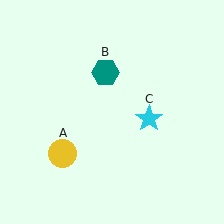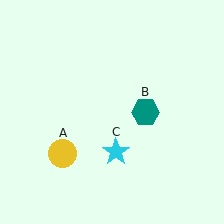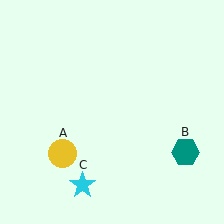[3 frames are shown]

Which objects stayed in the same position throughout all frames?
Yellow circle (object A) remained stationary.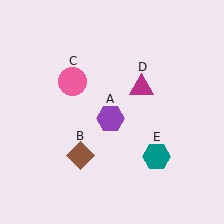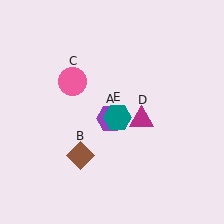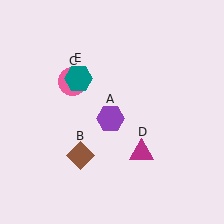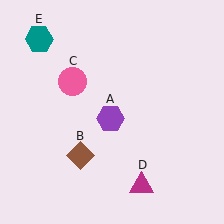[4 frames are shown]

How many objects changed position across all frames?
2 objects changed position: magenta triangle (object D), teal hexagon (object E).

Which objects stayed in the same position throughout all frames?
Purple hexagon (object A) and brown diamond (object B) and pink circle (object C) remained stationary.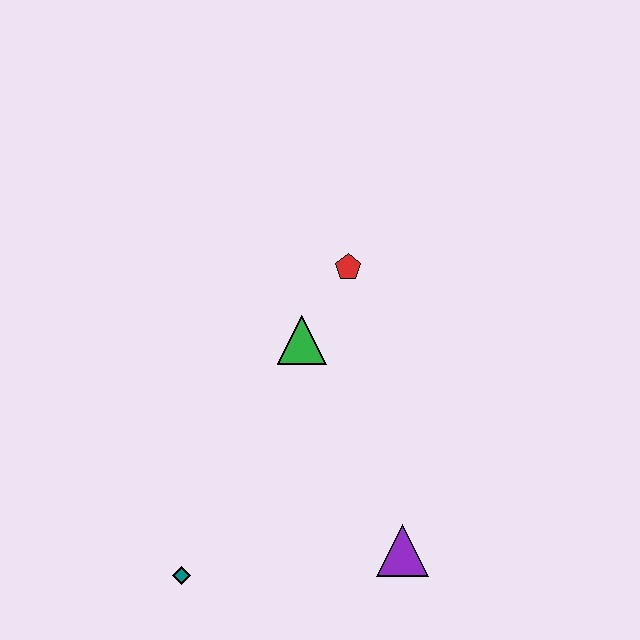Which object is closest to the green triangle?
The red pentagon is closest to the green triangle.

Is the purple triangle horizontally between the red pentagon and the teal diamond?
No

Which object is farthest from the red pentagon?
The teal diamond is farthest from the red pentagon.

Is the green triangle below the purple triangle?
No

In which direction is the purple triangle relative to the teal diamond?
The purple triangle is to the right of the teal diamond.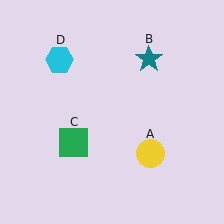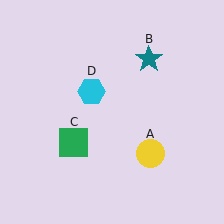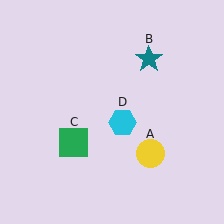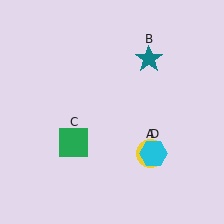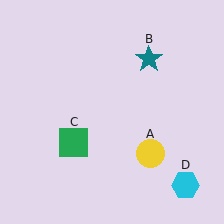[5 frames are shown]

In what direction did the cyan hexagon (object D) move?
The cyan hexagon (object D) moved down and to the right.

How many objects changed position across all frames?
1 object changed position: cyan hexagon (object D).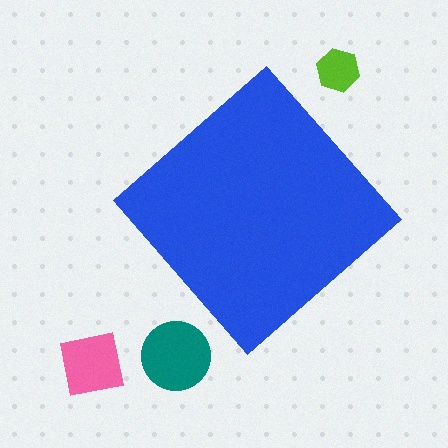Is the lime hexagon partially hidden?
No, the lime hexagon is fully visible.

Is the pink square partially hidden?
No, the pink square is fully visible.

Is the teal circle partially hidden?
No, the teal circle is fully visible.